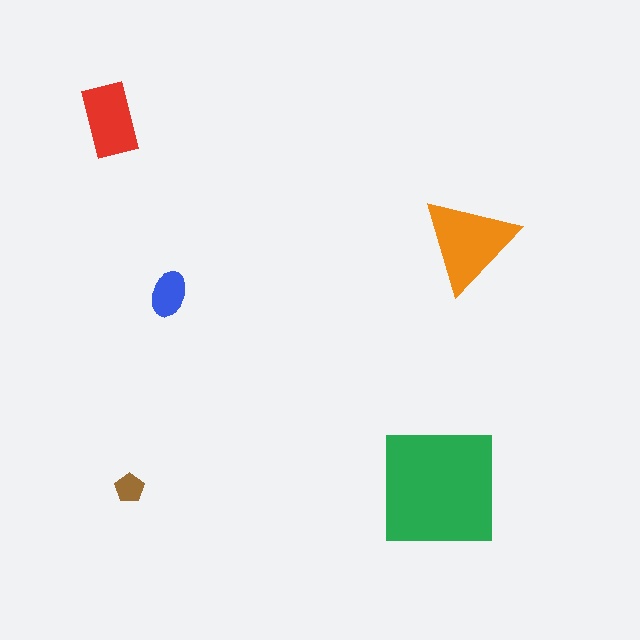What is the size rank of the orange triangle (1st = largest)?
2nd.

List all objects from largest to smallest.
The green square, the orange triangle, the red rectangle, the blue ellipse, the brown pentagon.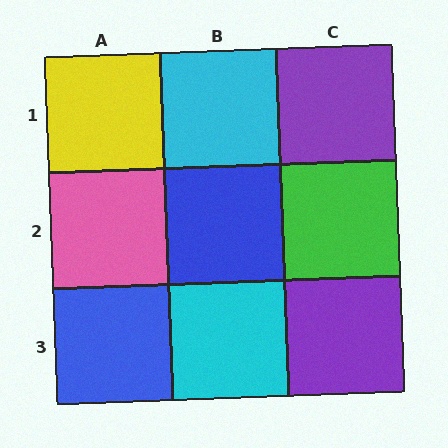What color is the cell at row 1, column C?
Purple.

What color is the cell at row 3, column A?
Blue.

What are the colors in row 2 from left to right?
Pink, blue, green.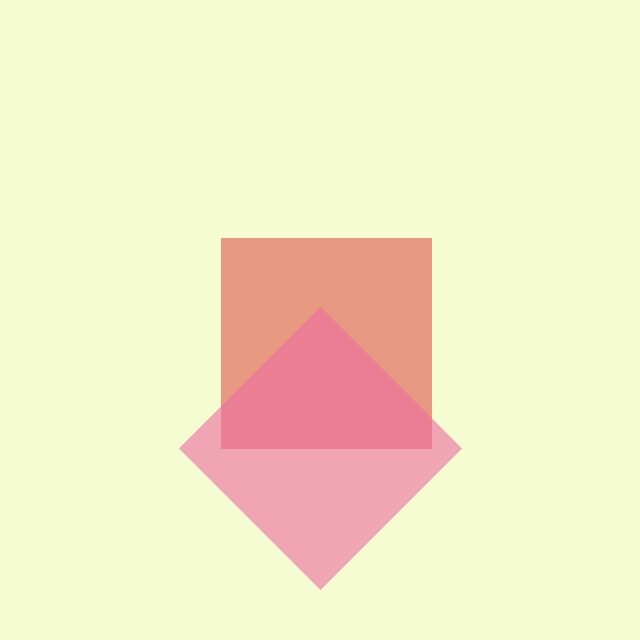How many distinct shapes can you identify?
There are 2 distinct shapes: a red square, a pink diamond.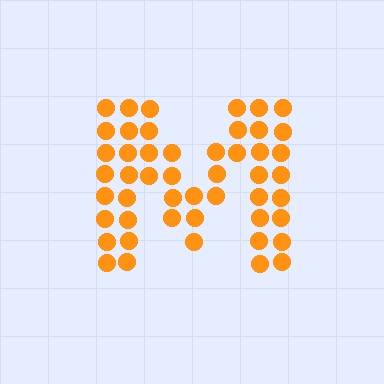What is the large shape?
The large shape is the letter M.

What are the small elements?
The small elements are circles.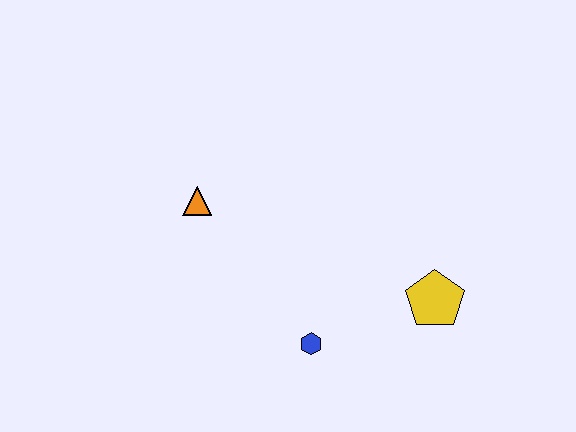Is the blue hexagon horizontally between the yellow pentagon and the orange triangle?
Yes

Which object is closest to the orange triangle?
The blue hexagon is closest to the orange triangle.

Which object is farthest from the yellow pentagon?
The orange triangle is farthest from the yellow pentagon.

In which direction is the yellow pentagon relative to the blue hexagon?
The yellow pentagon is to the right of the blue hexagon.